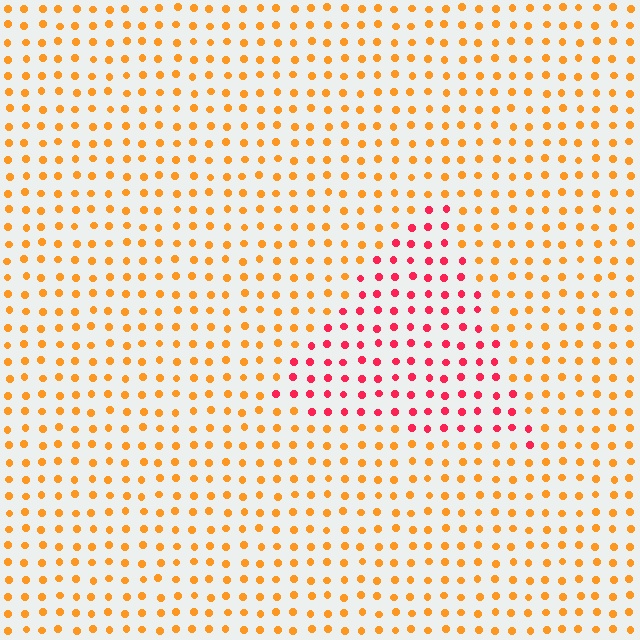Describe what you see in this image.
The image is filled with small orange elements in a uniform arrangement. A triangle-shaped region is visible where the elements are tinted to a slightly different hue, forming a subtle color boundary.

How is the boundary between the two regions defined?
The boundary is defined purely by a slight shift in hue (about 46 degrees). Spacing, size, and orientation are identical on both sides.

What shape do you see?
I see a triangle.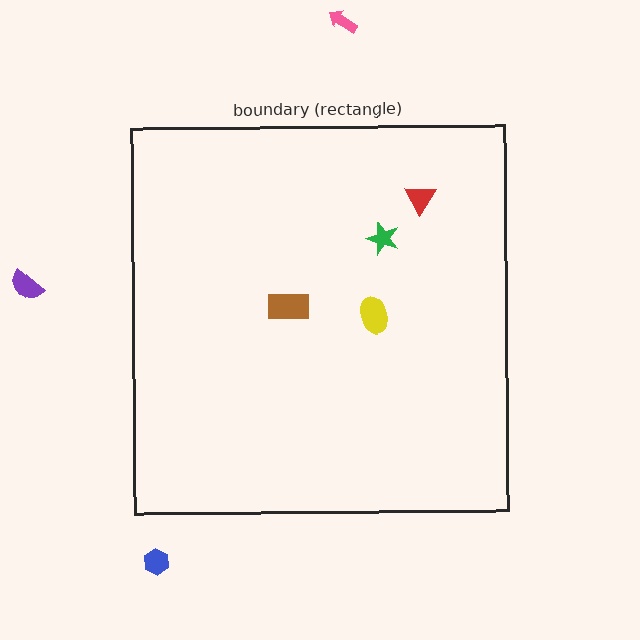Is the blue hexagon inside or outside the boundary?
Outside.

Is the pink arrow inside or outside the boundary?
Outside.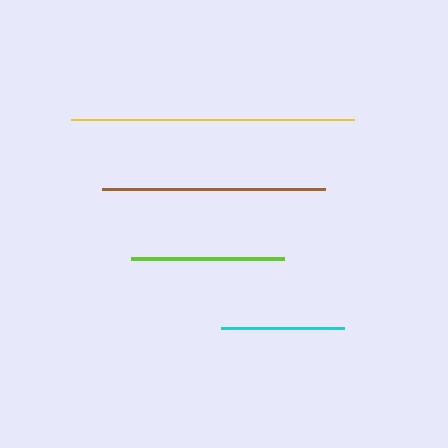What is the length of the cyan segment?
The cyan segment is approximately 123 pixels long.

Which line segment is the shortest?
The cyan line is the shortest at approximately 123 pixels.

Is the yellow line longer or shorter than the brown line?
The yellow line is longer than the brown line.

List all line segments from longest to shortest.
From longest to shortest: yellow, brown, lime, cyan.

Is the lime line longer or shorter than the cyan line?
The lime line is longer than the cyan line.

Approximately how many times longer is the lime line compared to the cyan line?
The lime line is approximately 1.2 times the length of the cyan line.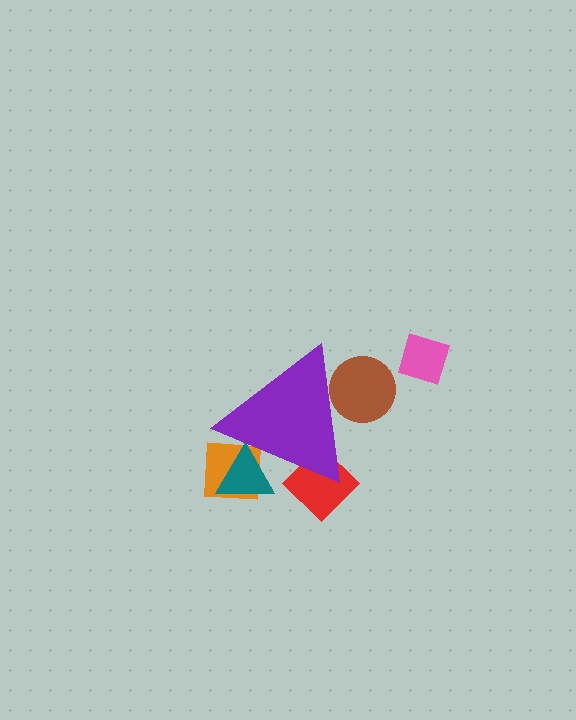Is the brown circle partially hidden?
Yes, the brown circle is partially hidden behind the purple triangle.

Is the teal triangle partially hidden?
Yes, the teal triangle is partially hidden behind the purple triangle.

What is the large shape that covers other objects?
A purple triangle.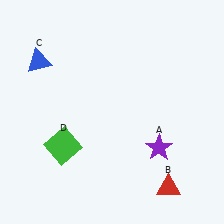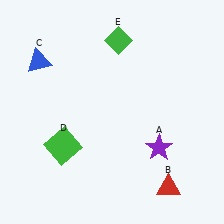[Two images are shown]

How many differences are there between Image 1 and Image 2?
There is 1 difference between the two images.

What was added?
A green diamond (E) was added in Image 2.